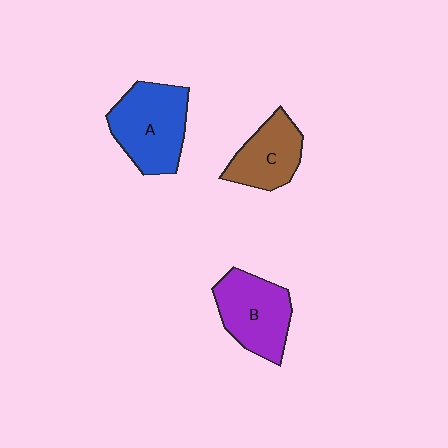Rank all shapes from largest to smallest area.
From largest to smallest: A (blue), B (purple), C (brown).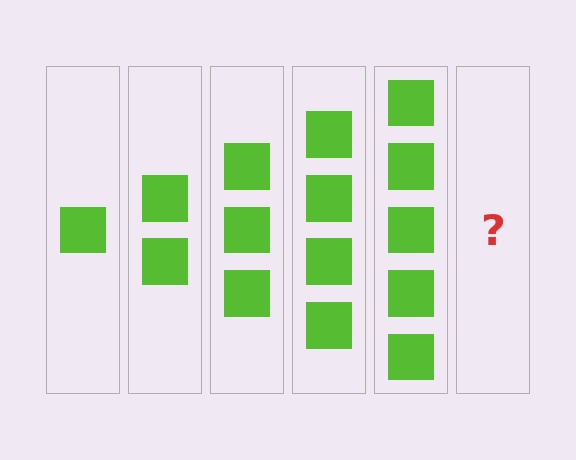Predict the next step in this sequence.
The next step is 6 squares.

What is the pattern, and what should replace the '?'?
The pattern is that each step adds one more square. The '?' should be 6 squares.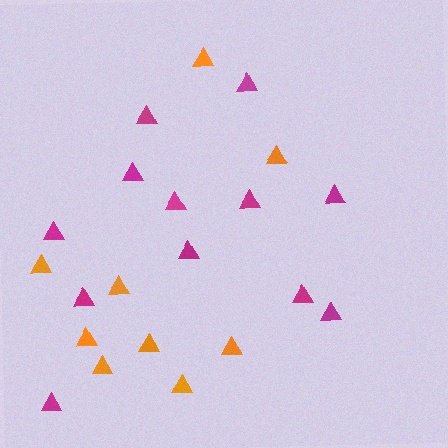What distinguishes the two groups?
There are 2 groups: one group of orange triangles (9) and one group of magenta triangles (12).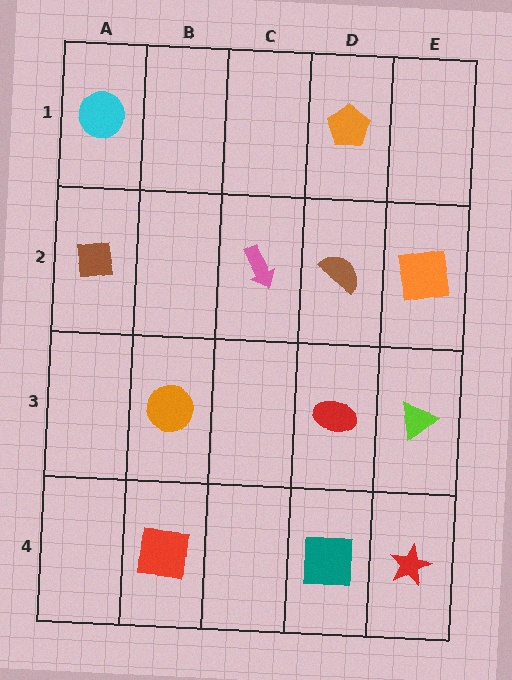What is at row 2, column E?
An orange square.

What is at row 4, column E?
A red star.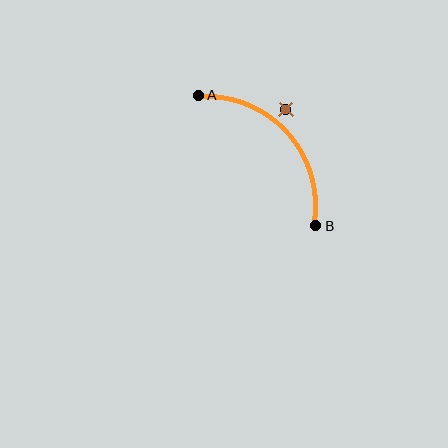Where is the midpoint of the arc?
The arc midpoint is the point on the curve farthest from the straight line joining A and B. It sits above and to the right of that line.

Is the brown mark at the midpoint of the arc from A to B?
No — the brown mark does not lie on the arc at all. It sits slightly outside the curve.